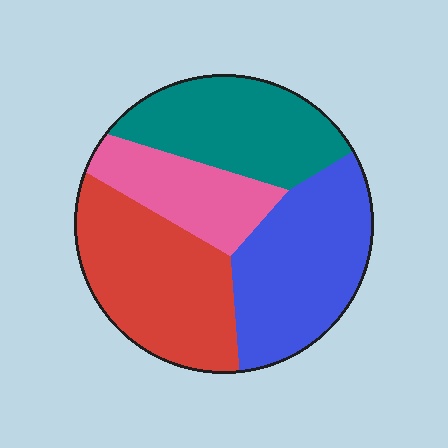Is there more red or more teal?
Red.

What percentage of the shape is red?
Red takes up between a sixth and a third of the shape.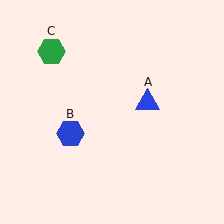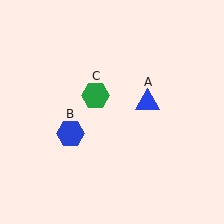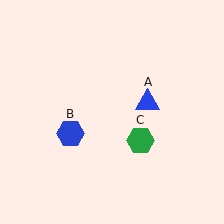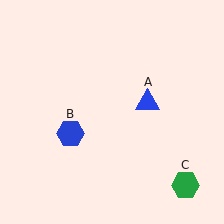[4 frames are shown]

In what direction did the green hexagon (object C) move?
The green hexagon (object C) moved down and to the right.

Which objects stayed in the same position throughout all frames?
Blue triangle (object A) and blue hexagon (object B) remained stationary.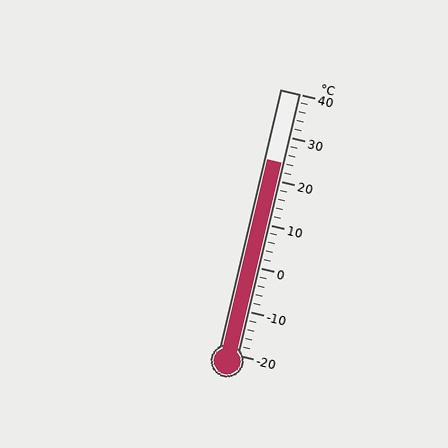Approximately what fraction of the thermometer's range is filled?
The thermometer is filled to approximately 75% of its range.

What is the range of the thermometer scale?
The thermometer scale ranges from -20°C to 40°C.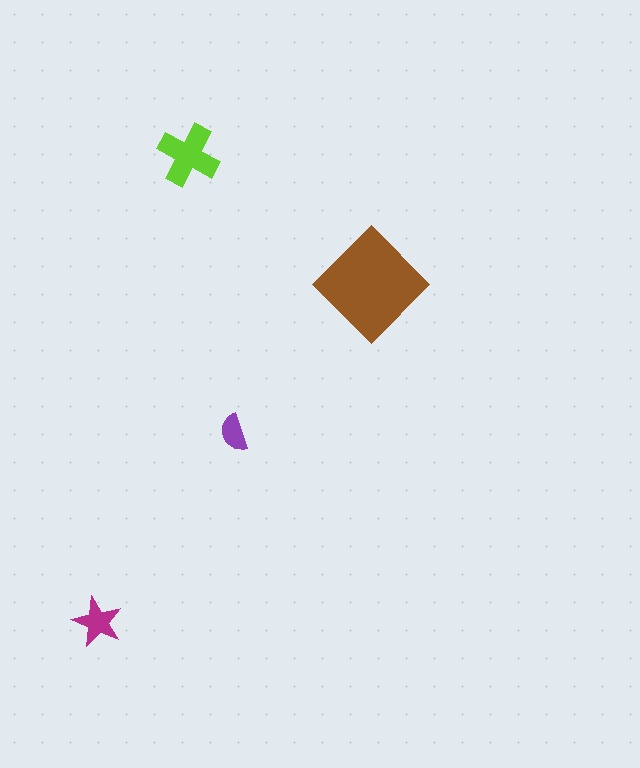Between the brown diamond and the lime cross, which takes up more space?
The brown diamond.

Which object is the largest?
The brown diamond.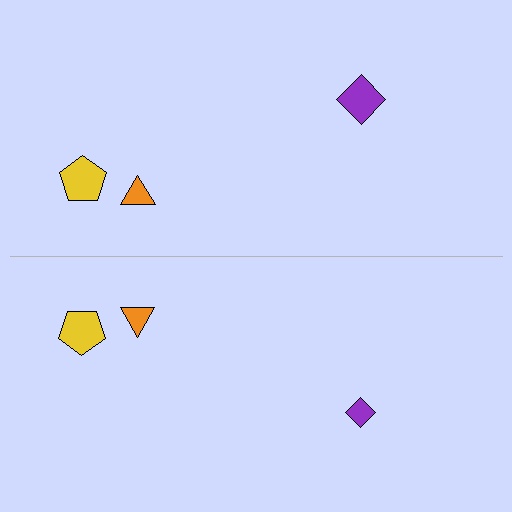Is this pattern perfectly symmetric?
No, the pattern is not perfectly symmetric. The purple diamond on the bottom side has a different size than its mirror counterpart.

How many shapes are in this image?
There are 6 shapes in this image.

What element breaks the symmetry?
The purple diamond on the bottom side has a different size than its mirror counterpart.